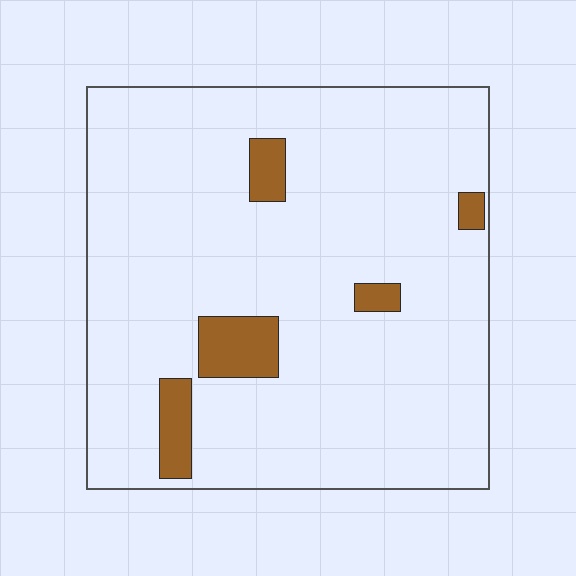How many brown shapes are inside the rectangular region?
5.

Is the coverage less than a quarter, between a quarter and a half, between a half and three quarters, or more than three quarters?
Less than a quarter.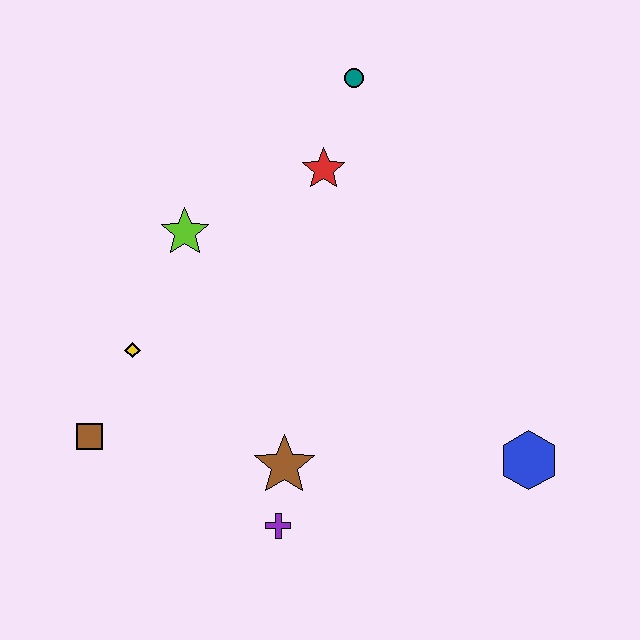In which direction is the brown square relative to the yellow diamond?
The brown square is below the yellow diamond.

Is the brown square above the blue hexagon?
Yes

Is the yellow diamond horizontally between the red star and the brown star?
No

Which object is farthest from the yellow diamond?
The blue hexagon is farthest from the yellow diamond.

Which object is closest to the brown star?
The purple cross is closest to the brown star.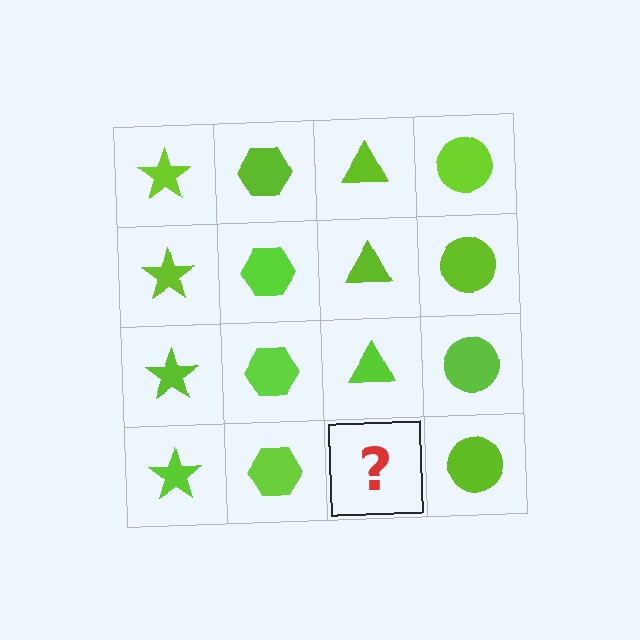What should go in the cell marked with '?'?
The missing cell should contain a lime triangle.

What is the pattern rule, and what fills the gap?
The rule is that each column has a consistent shape. The gap should be filled with a lime triangle.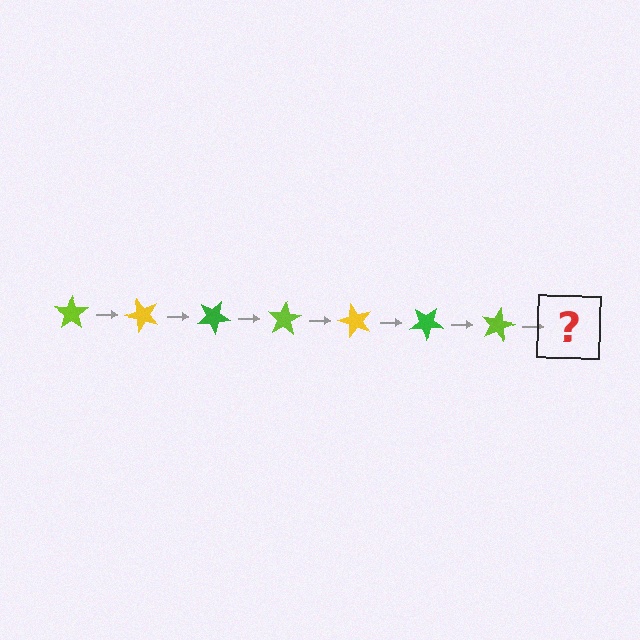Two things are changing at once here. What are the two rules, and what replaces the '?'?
The two rules are that it rotates 50 degrees each step and the color cycles through lime, yellow, and green. The '?' should be a yellow star, rotated 350 degrees from the start.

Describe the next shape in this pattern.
It should be a yellow star, rotated 350 degrees from the start.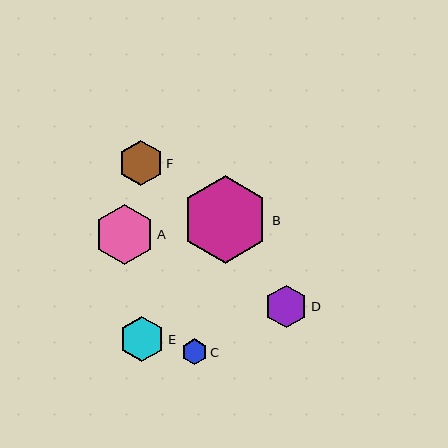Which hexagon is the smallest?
Hexagon C is the smallest with a size of approximately 26 pixels.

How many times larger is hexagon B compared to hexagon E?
Hexagon B is approximately 1.9 times the size of hexagon E.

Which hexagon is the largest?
Hexagon B is the largest with a size of approximately 87 pixels.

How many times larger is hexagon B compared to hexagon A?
Hexagon B is approximately 1.5 times the size of hexagon A.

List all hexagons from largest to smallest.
From largest to smallest: B, A, E, F, D, C.